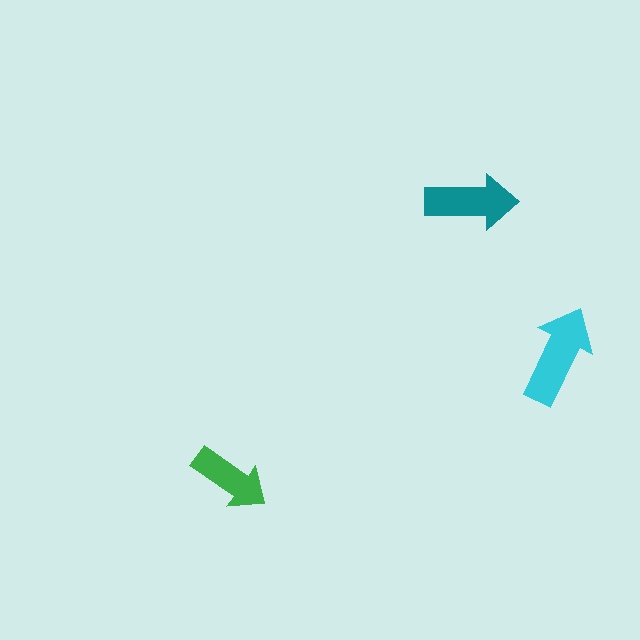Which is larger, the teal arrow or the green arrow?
The teal one.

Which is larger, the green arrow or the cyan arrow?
The cyan one.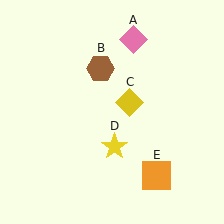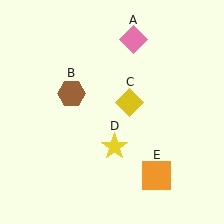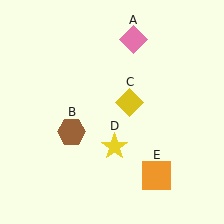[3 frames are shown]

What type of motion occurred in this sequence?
The brown hexagon (object B) rotated counterclockwise around the center of the scene.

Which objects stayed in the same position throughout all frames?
Pink diamond (object A) and yellow diamond (object C) and yellow star (object D) and orange square (object E) remained stationary.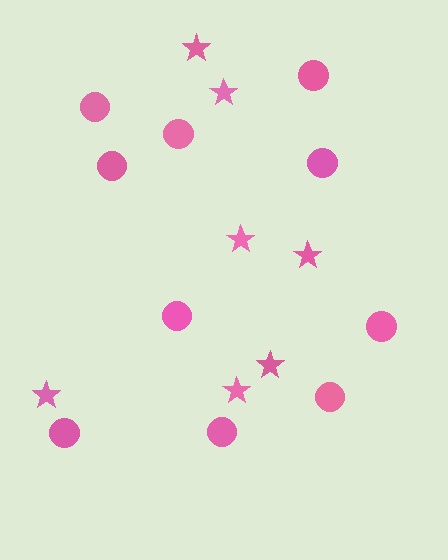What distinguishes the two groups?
There are 2 groups: one group of circles (10) and one group of stars (7).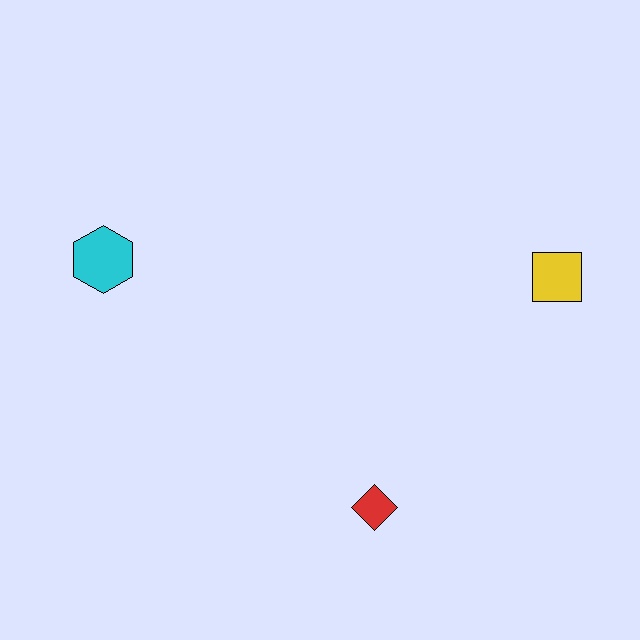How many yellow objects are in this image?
There is 1 yellow object.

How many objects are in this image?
There are 3 objects.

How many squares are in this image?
There is 1 square.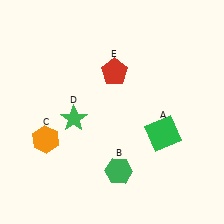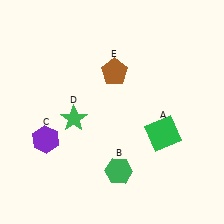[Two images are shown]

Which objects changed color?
C changed from orange to purple. E changed from red to brown.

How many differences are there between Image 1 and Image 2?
There are 2 differences between the two images.